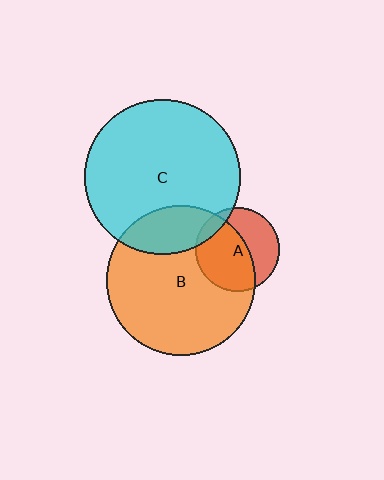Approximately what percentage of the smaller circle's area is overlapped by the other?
Approximately 20%.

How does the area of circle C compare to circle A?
Approximately 3.5 times.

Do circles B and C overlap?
Yes.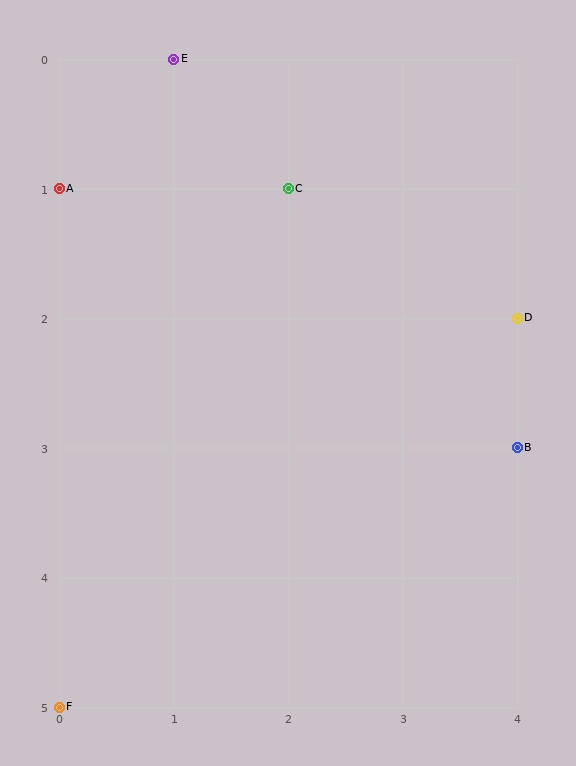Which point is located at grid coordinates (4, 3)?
Point B is at (4, 3).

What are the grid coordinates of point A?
Point A is at grid coordinates (0, 1).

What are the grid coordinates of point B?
Point B is at grid coordinates (4, 3).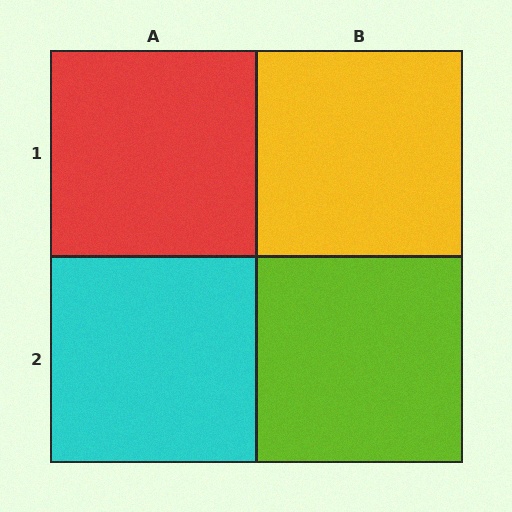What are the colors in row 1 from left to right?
Red, yellow.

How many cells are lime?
1 cell is lime.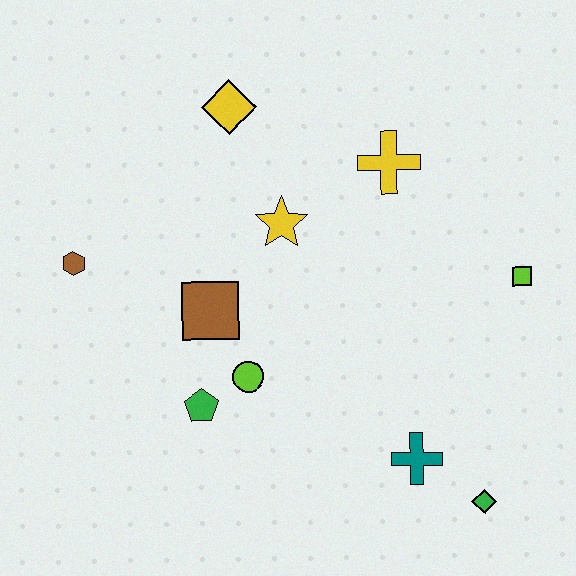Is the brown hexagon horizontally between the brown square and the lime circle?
No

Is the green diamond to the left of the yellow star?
No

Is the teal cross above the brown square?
No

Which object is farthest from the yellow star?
The green diamond is farthest from the yellow star.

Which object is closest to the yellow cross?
The yellow star is closest to the yellow cross.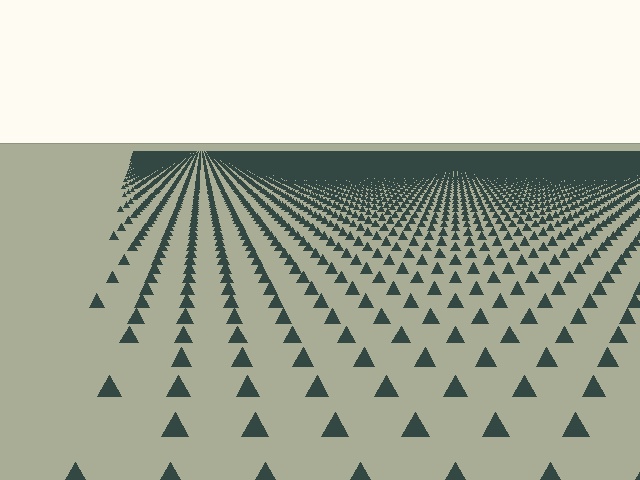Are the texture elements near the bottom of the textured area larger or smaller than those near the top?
Larger. Near the bottom, elements are closer to the viewer and appear at a bigger on-screen size.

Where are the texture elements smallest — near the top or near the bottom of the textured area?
Near the top.